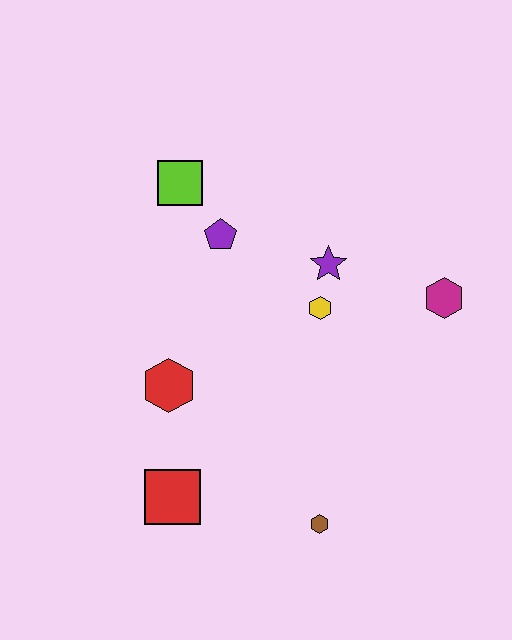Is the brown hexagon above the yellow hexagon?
No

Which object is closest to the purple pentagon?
The lime square is closest to the purple pentagon.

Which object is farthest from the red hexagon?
The magenta hexagon is farthest from the red hexagon.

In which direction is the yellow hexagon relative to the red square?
The yellow hexagon is above the red square.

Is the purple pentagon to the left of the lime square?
No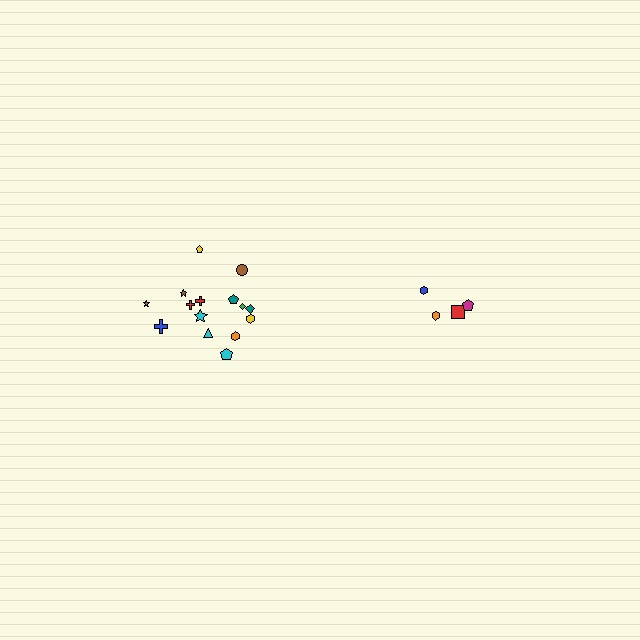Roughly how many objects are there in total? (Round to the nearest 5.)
Roughly 20 objects in total.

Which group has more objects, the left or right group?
The left group.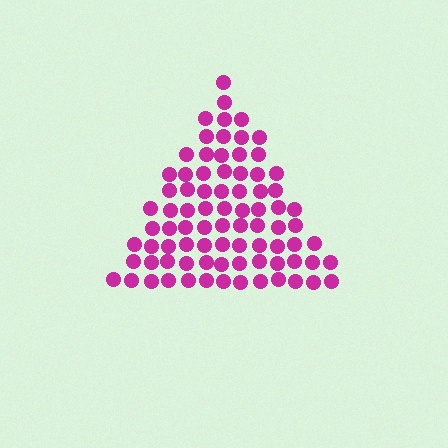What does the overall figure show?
The overall figure shows a triangle.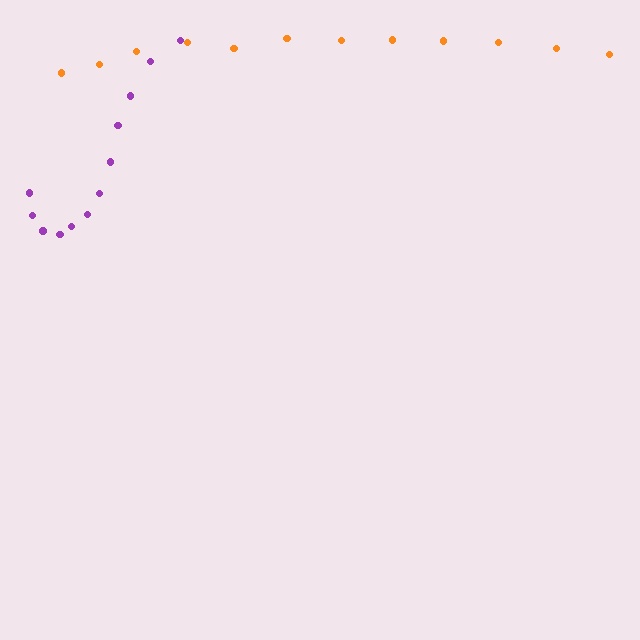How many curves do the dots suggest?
There are 2 distinct paths.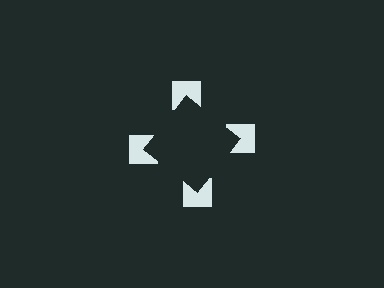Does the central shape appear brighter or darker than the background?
It typically appears slightly darker than the background, even though no actual brightness change is drawn.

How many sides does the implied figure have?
4 sides.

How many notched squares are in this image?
There are 4 — one at each vertex of the illusory square.